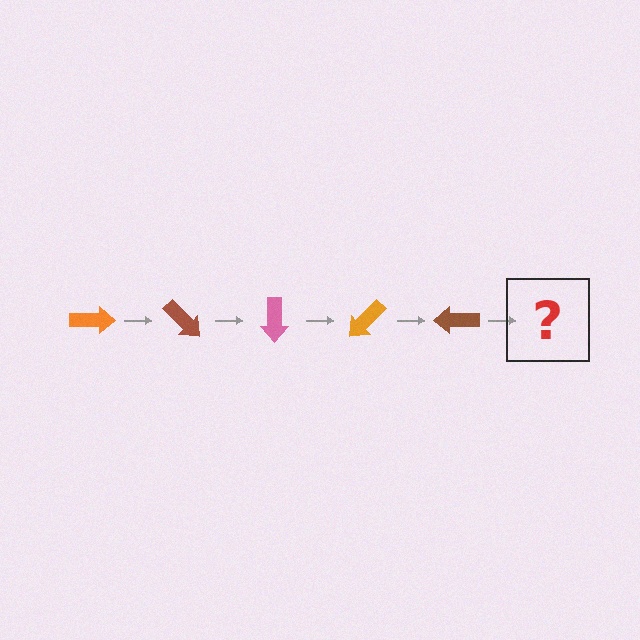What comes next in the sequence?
The next element should be a pink arrow, rotated 225 degrees from the start.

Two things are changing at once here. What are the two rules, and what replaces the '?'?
The two rules are that it rotates 45 degrees each step and the color cycles through orange, brown, and pink. The '?' should be a pink arrow, rotated 225 degrees from the start.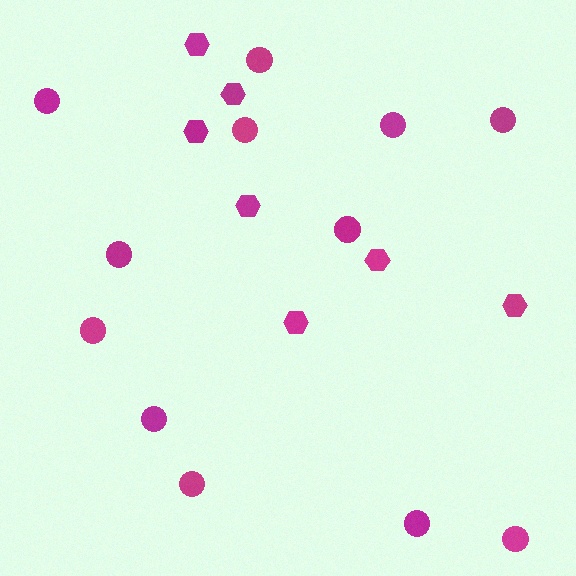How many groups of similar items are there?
There are 2 groups: one group of circles (12) and one group of hexagons (7).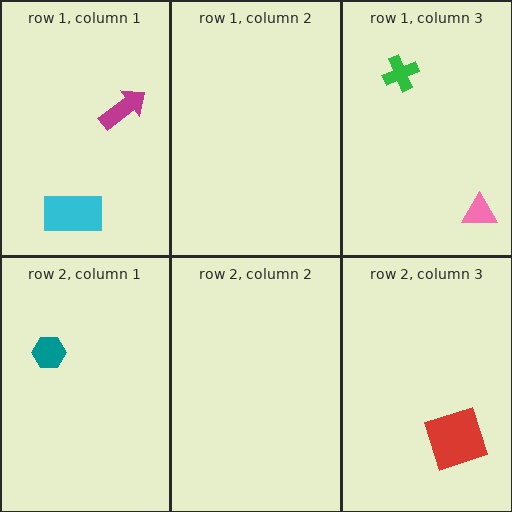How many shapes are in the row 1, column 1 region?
2.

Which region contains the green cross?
The row 1, column 3 region.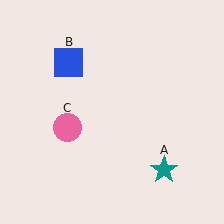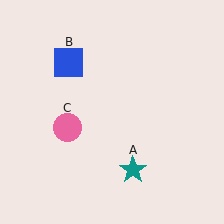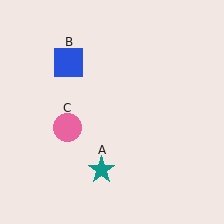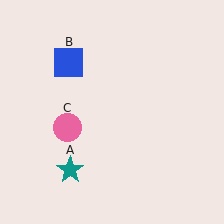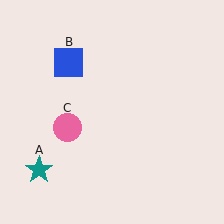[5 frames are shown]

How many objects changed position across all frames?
1 object changed position: teal star (object A).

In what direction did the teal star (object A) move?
The teal star (object A) moved left.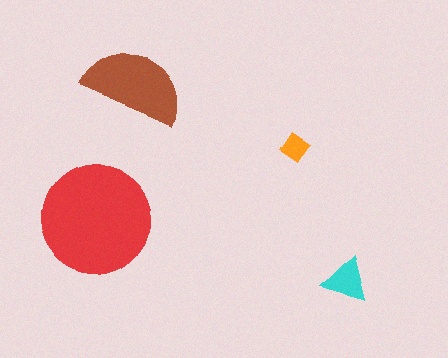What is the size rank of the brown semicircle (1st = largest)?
2nd.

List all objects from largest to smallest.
The red circle, the brown semicircle, the cyan triangle, the orange diamond.